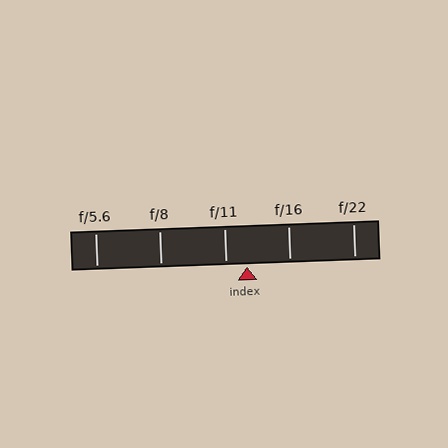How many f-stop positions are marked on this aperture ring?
There are 5 f-stop positions marked.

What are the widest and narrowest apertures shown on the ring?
The widest aperture shown is f/5.6 and the narrowest is f/22.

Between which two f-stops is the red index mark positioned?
The index mark is between f/11 and f/16.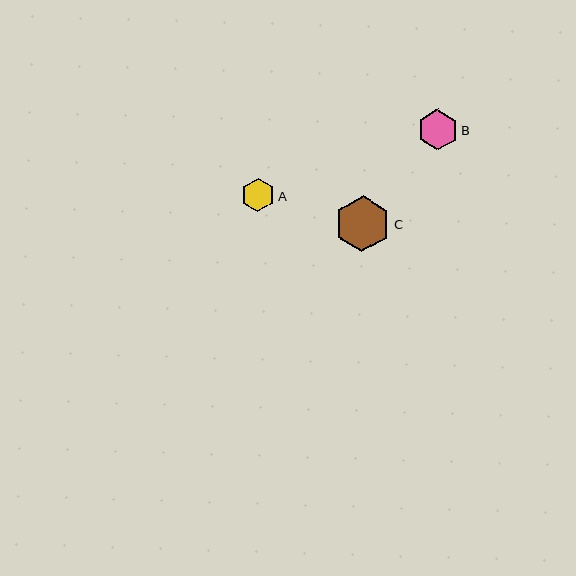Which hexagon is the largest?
Hexagon C is the largest with a size of approximately 55 pixels.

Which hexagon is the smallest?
Hexagon A is the smallest with a size of approximately 33 pixels.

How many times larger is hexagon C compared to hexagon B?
Hexagon C is approximately 1.4 times the size of hexagon B.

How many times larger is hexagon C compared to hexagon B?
Hexagon C is approximately 1.4 times the size of hexagon B.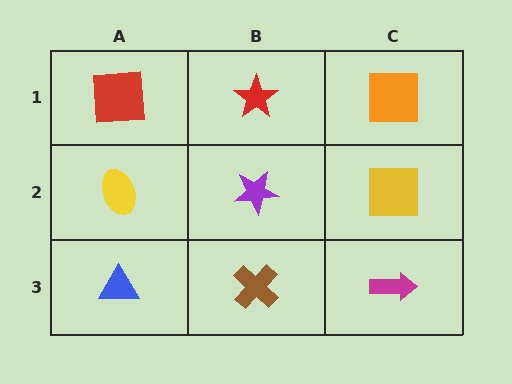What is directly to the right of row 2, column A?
A purple star.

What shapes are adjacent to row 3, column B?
A purple star (row 2, column B), a blue triangle (row 3, column A), a magenta arrow (row 3, column C).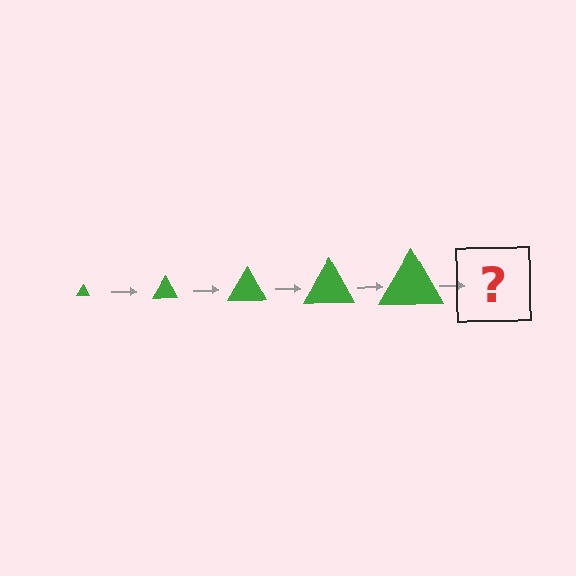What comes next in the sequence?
The next element should be a green triangle, larger than the previous one.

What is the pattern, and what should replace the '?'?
The pattern is that the triangle gets progressively larger each step. The '?' should be a green triangle, larger than the previous one.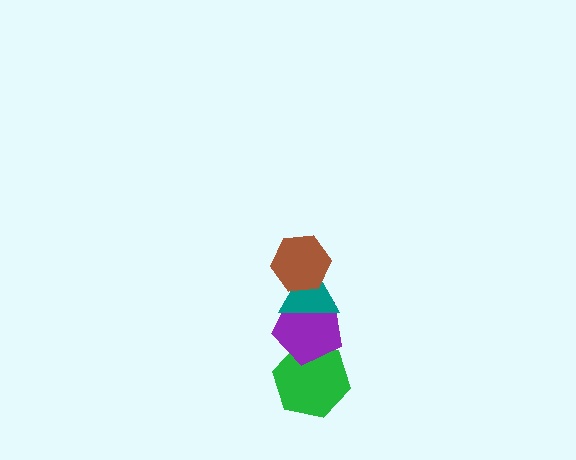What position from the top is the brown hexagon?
The brown hexagon is 1st from the top.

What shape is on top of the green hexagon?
The purple pentagon is on top of the green hexagon.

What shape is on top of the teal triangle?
The brown hexagon is on top of the teal triangle.